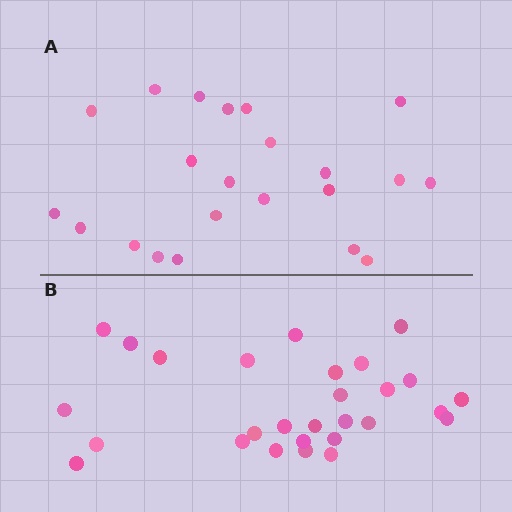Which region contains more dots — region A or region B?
Region B (the bottom region) has more dots.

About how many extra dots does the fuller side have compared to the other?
Region B has about 6 more dots than region A.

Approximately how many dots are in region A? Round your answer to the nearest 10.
About 20 dots. (The exact count is 22, which rounds to 20.)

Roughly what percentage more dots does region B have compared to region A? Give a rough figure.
About 25% more.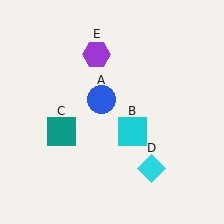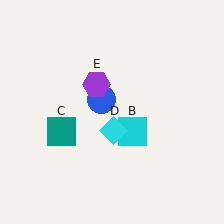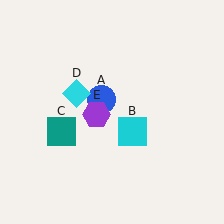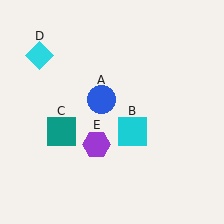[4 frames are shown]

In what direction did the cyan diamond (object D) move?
The cyan diamond (object D) moved up and to the left.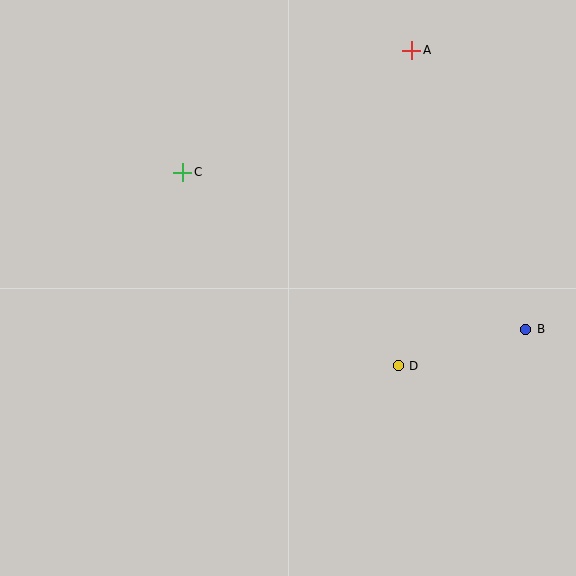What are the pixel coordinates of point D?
Point D is at (398, 366).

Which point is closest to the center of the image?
Point D at (398, 366) is closest to the center.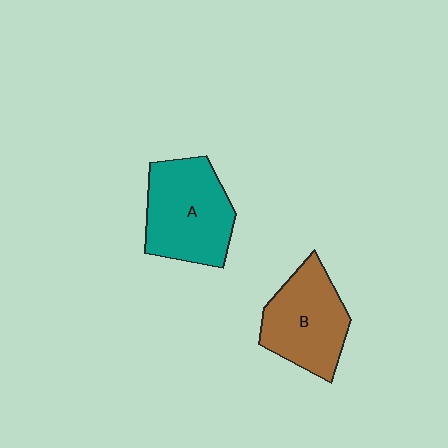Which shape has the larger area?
Shape A (teal).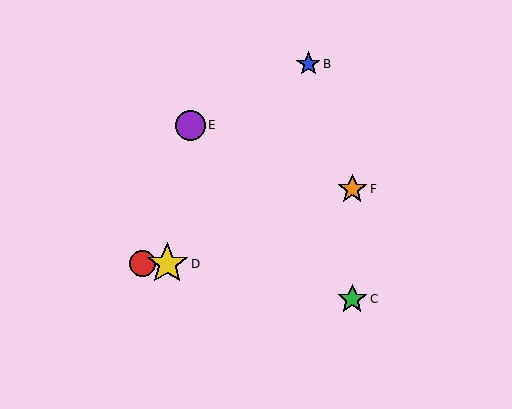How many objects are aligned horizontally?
2 objects (A, D) are aligned horizontally.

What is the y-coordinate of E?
Object E is at y≈125.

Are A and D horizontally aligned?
Yes, both are at y≈264.